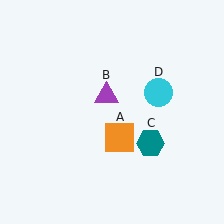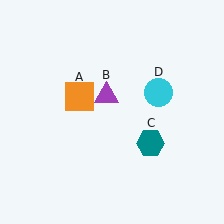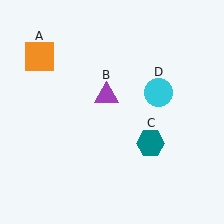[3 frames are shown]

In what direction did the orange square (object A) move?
The orange square (object A) moved up and to the left.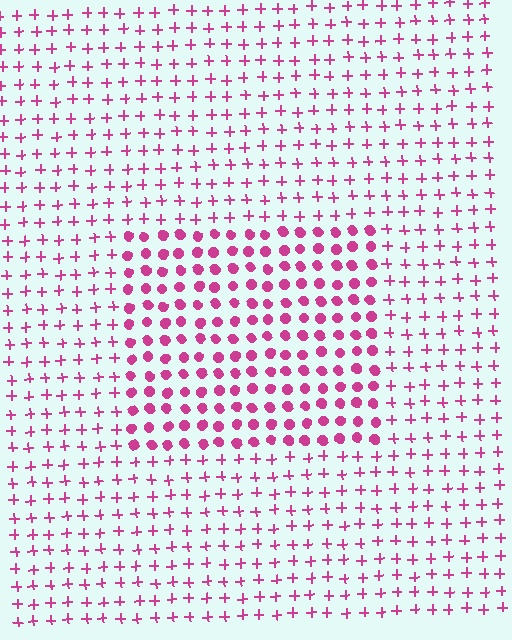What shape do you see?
I see a rectangle.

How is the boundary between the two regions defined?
The boundary is defined by a change in element shape: circles inside vs. plus signs outside. All elements share the same color and spacing.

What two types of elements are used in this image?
The image uses circles inside the rectangle region and plus signs outside it.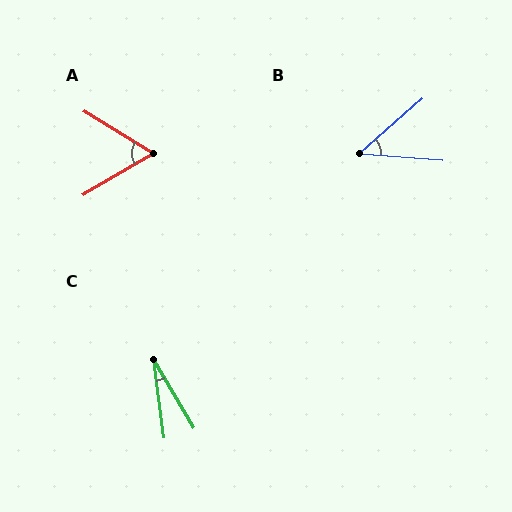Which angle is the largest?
A, at approximately 62 degrees.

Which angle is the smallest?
C, at approximately 23 degrees.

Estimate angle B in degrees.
Approximately 46 degrees.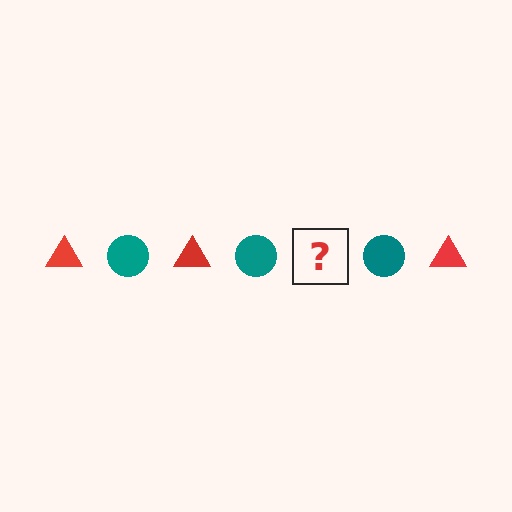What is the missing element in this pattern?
The missing element is a red triangle.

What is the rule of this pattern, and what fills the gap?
The rule is that the pattern alternates between red triangle and teal circle. The gap should be filled with a red triangle.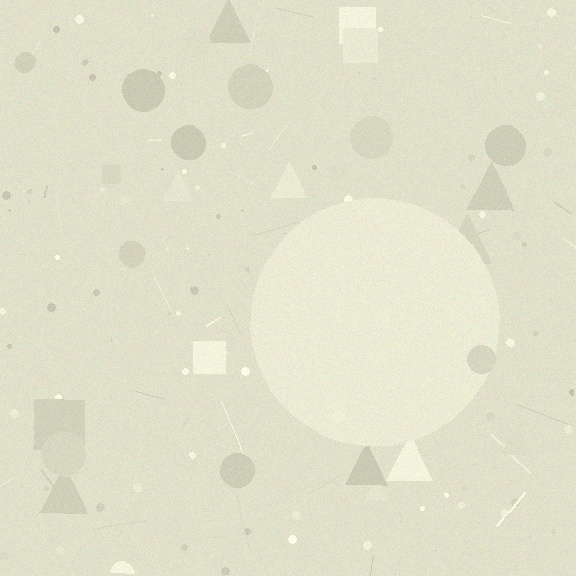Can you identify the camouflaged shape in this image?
The camouflaged shape is a circle.